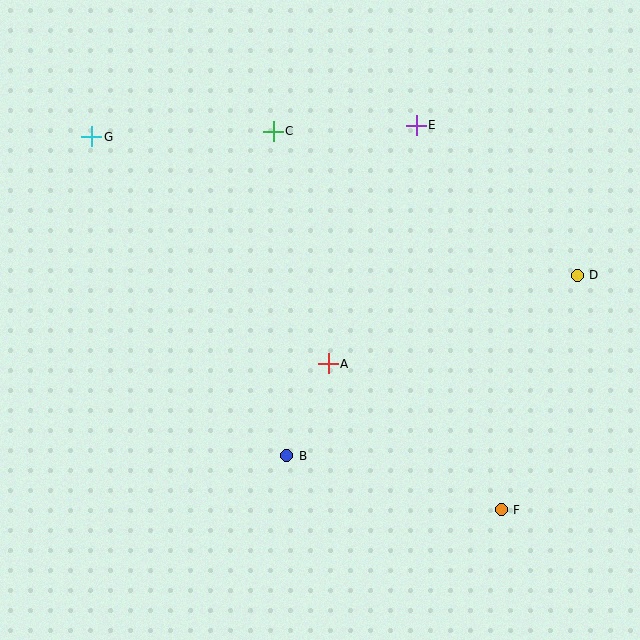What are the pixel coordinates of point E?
Point E is at (416, 125).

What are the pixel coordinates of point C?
Point C is at (273, 131).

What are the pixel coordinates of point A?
Point A is at (328, 364).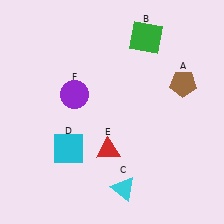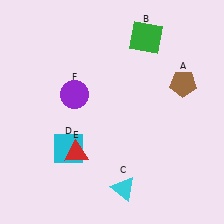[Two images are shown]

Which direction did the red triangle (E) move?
The red triangle (E) moved left.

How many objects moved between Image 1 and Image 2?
1 object moved between the two images.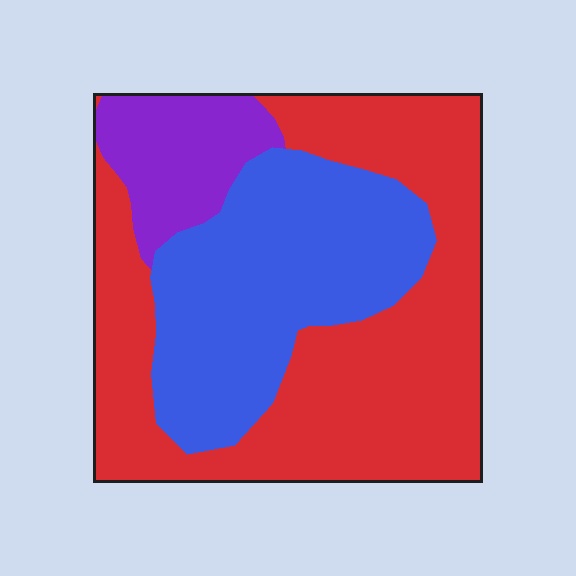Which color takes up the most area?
Red, at roughly 55%.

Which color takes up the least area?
Purple, at roughly 15%.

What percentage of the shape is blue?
Blue covers 34% of the shape.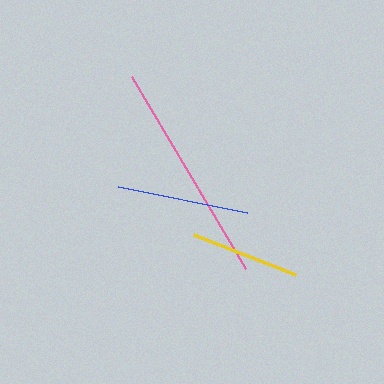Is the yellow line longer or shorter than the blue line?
The blue line is longer than the yellow line.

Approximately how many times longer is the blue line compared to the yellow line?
The blue line is approximately 1.2 times the length of the yellow line.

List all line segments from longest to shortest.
From longest to shortest: pink, blue, yellow.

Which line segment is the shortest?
The yellow line is the shortest at approximately 110 pixels.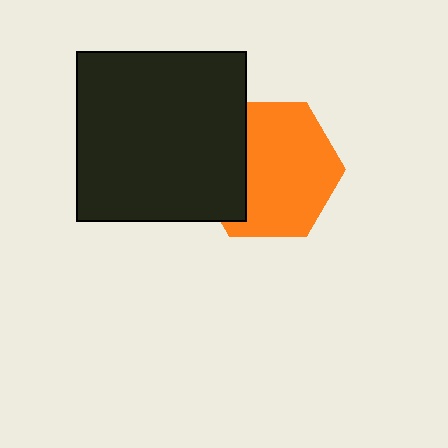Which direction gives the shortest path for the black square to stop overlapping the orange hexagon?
Moving left gives the shortest separation.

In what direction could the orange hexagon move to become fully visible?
The orange hexagon could move right. That would shift it out from behind the black square entirely.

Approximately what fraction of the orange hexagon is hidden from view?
Roughly 30% of the orange hexagon is hidden behind the black square.